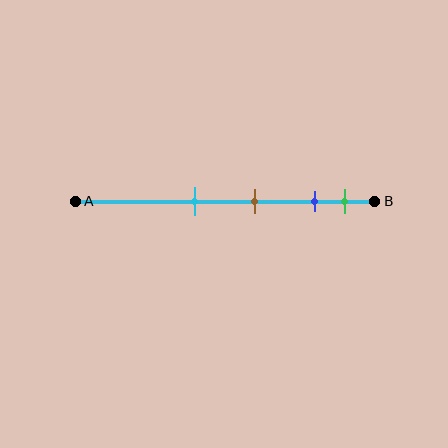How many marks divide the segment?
There are 4 marks dividing the segment.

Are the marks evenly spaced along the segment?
No, the marks are not evenly spaced.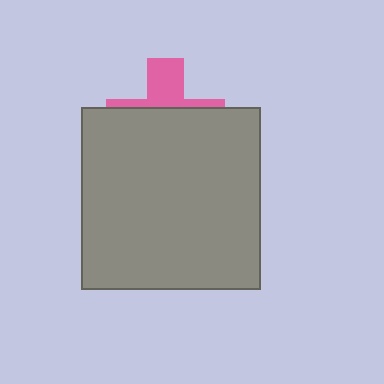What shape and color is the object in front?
The object in front is a gray rectangle.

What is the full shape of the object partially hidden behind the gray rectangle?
The partially hidden object is a pink cross.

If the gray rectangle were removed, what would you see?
You would see the complete pink cross.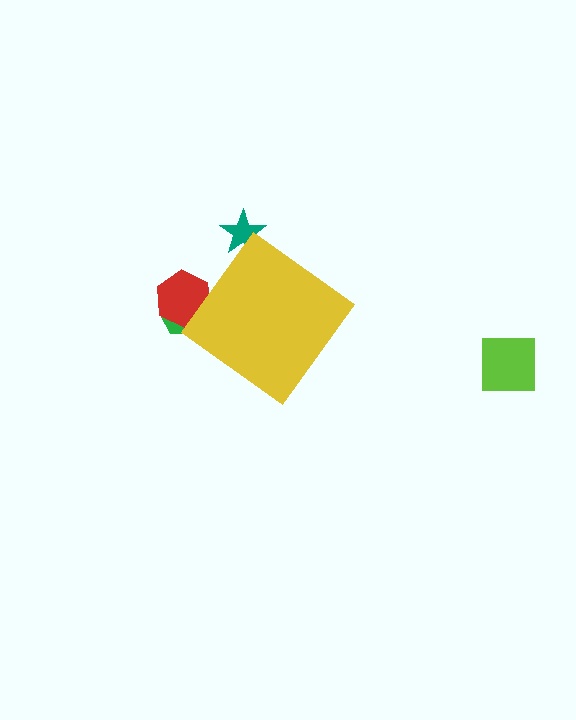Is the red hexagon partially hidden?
Yes, the red hexagon is partially hidden behind the yellow diamond.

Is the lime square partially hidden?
No, the lime square is fully visible.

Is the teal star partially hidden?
Yes, the teal star is partially hidden behind the yellow diamond.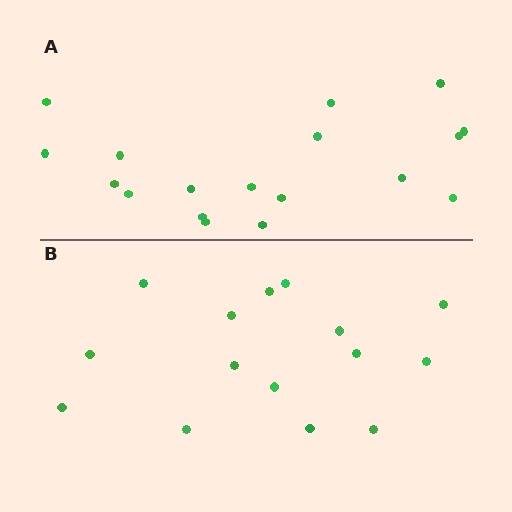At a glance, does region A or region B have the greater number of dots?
Region A (the top region) has more dots.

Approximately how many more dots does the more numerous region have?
Region A has just a few more — roughly 2 or 3 more dots than region B.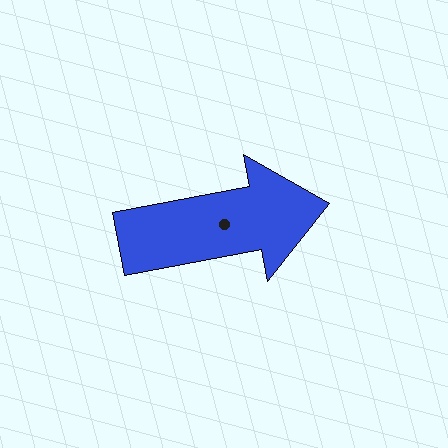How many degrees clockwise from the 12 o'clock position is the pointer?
Approximately 79 degrees.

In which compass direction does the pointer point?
East.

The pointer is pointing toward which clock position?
Roughly 3 o'clock.